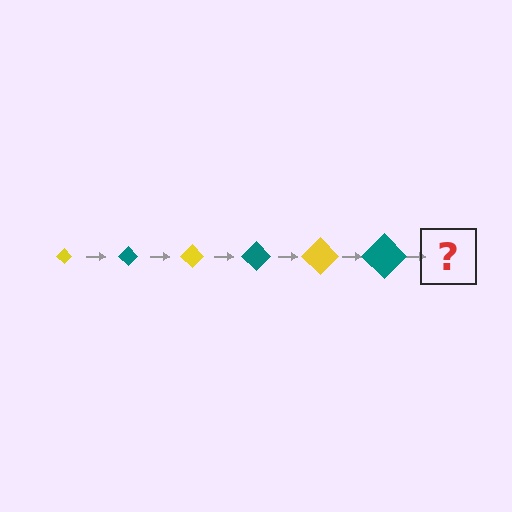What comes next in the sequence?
The next element should be a yellow diamond, larger than the previous one.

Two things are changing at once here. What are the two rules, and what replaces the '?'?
The two rules are that the diamond grows larger each step and the color cycles through yellow and teal. The '?' should be a yellow diamond, larger than the previous one.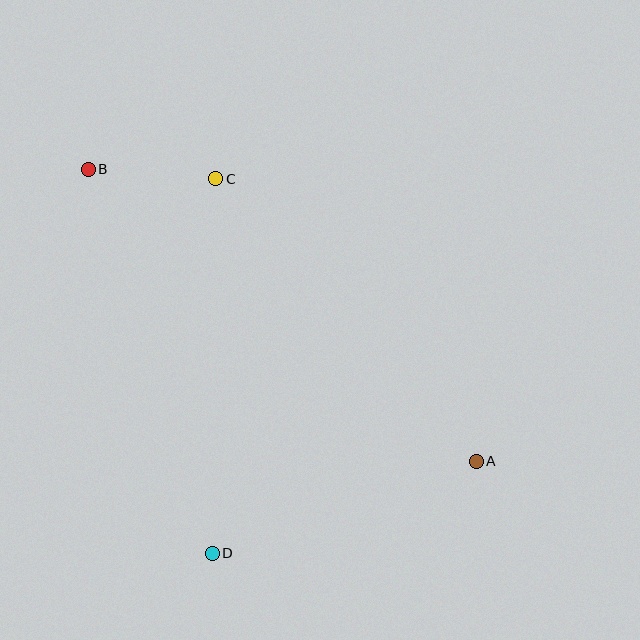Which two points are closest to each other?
Points B and C are closest to each other.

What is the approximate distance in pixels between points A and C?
The distance between A and C is approximately 385 pixels.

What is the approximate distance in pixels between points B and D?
The distance between B and D is approximately 403 pixels.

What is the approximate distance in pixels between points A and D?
The distance between A and D is approximately 280 pixels.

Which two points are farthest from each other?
Points A and B are farthest from each other.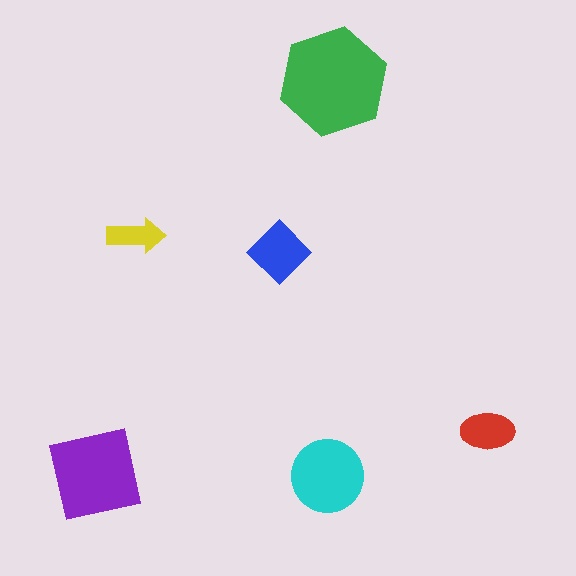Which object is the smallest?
The yellow arrow.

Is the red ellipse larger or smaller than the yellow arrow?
Larger.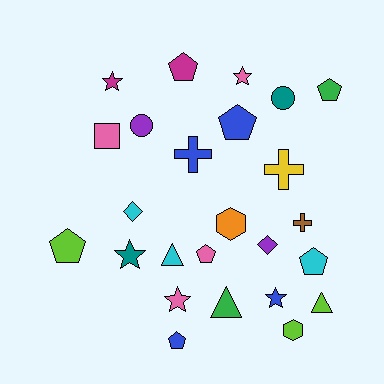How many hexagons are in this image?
There are 2 hexagons.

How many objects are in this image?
There are 25 objects.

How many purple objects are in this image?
There are 2 purple objects.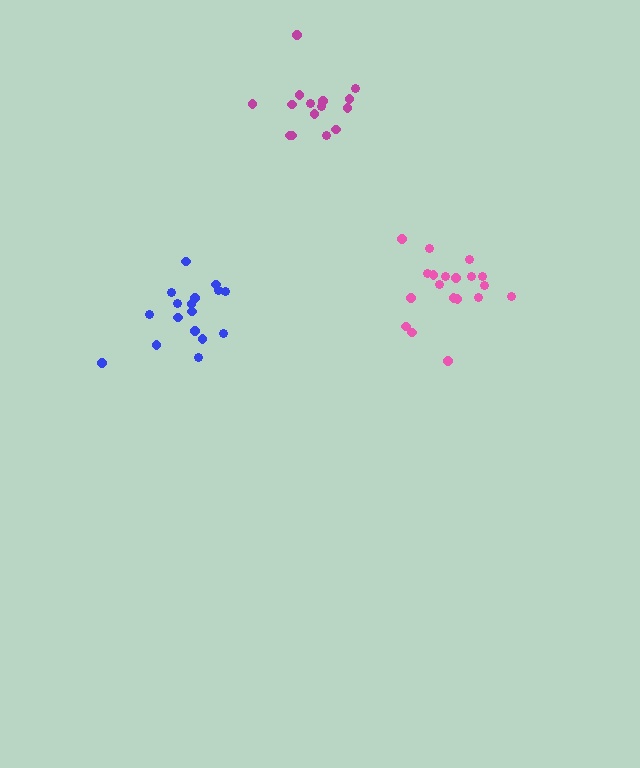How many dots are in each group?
Group 1: 17 dots, Group 2: 15 dots, Group 3: 19 dots (51 total).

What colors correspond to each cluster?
The clusters are colored: blue, magenta, pink.